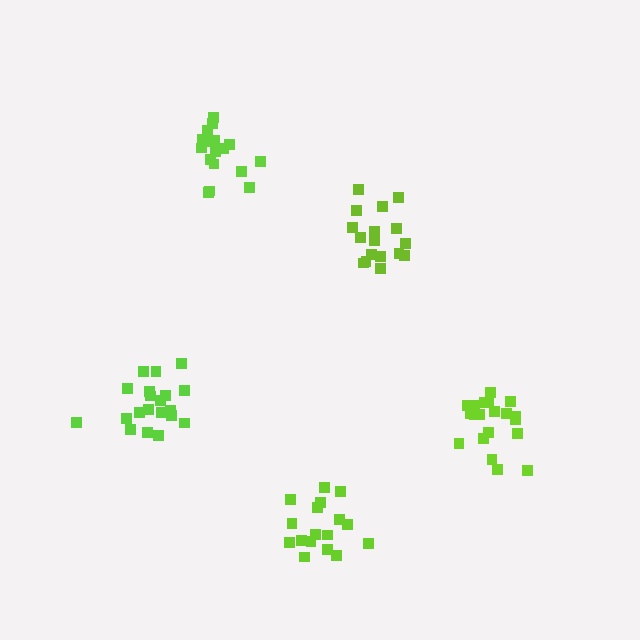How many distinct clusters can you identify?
There are 5 distinct clusters.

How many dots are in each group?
Group 1: 17 dots, Group 2: 21 dots, Group 3: 20 dots, Group 4: 17 dots, Group 5: 17 dots (92 total).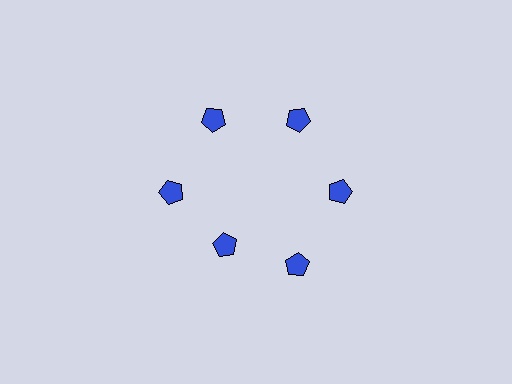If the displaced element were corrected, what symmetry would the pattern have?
It would have 6-fold rotational symmetry — the pattern would map onto itself every 60 degrees.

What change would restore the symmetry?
The symmetry would be restored by moving it outward, back onto the ring so that all 6 pentagons sit at equal angles and equal distance from the center.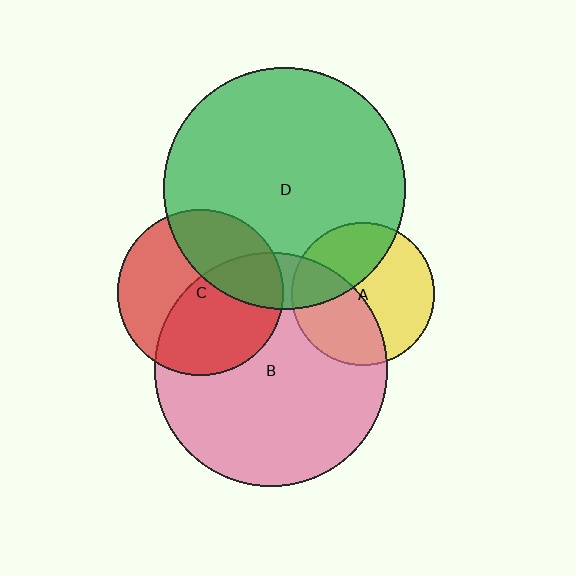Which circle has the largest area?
Circle D (green).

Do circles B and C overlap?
Yes.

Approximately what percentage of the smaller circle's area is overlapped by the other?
Approximately 50%.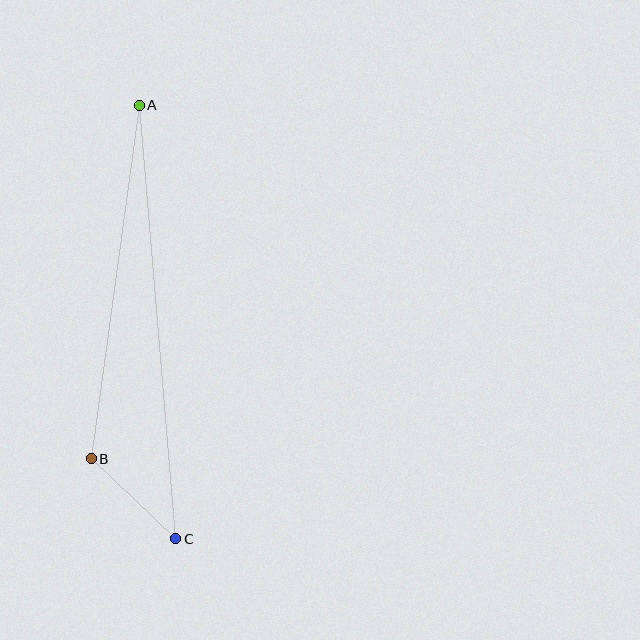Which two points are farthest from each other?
Points A and C are farthest from each other.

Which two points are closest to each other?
Points B and C are closest to each other.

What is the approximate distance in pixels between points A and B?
The distance between A and B is approximately 357 pixels.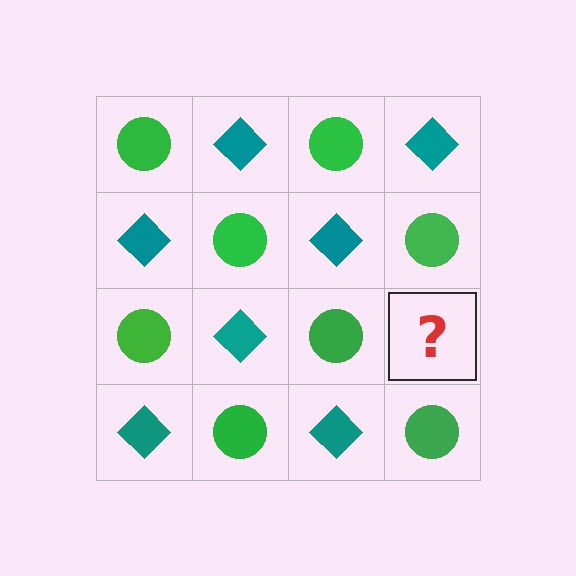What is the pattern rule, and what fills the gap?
The rule is that it alternates green circle and teal diamond in a checkerboard pattern. The gap should be filled with a teal diamond.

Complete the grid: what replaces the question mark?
The question mark should be replaced with a teal diamond.